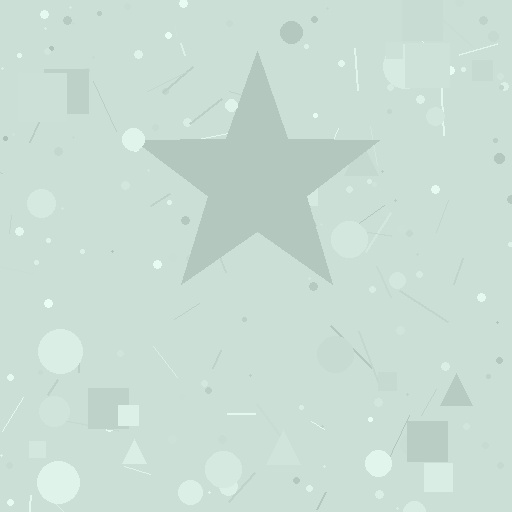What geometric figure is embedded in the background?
A star is embedded in the background.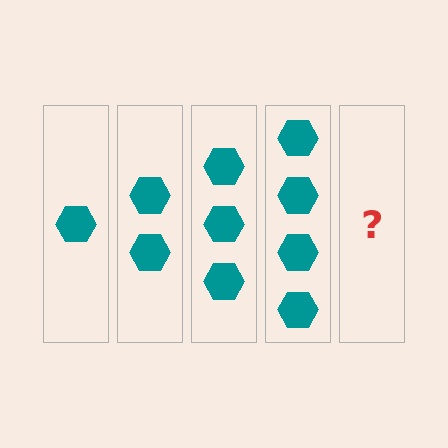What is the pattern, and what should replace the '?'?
The pattern is that each step adds one more hexagon. The '?' should be 5 hexagons.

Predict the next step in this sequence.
The next step is 5 hexagons.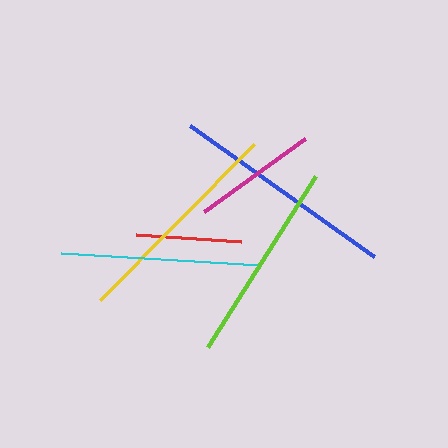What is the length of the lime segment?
The lime segment is approximately 202 pixels long.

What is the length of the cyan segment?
The cyan segment is approximately 200 pixels long.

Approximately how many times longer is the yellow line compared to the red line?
The yellow line is approximately 2.1 times the length of the red line.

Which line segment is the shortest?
The red line is the shortest at approximately 106 pixels.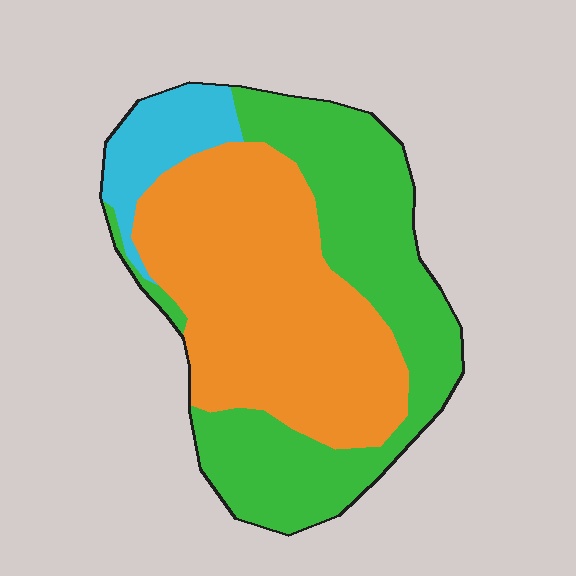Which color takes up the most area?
Orange, at roughly 45%.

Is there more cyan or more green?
Green.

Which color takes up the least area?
Cyan, at roughly 10%.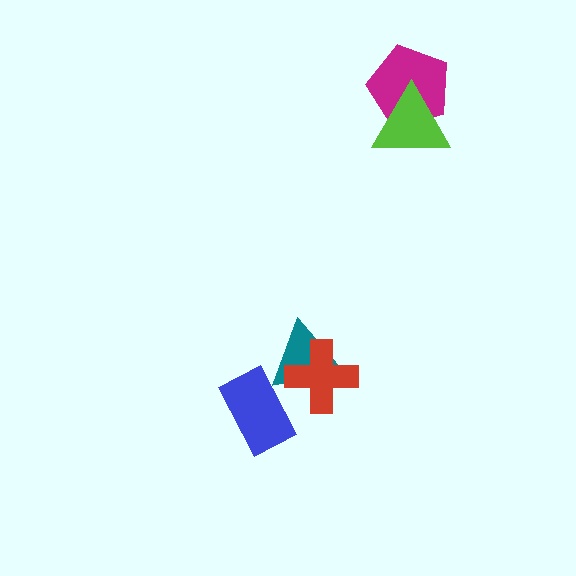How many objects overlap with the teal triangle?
2 objects overlap with the teal triangle.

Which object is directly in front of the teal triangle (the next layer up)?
The red cross is directly in front of the teal triangle.